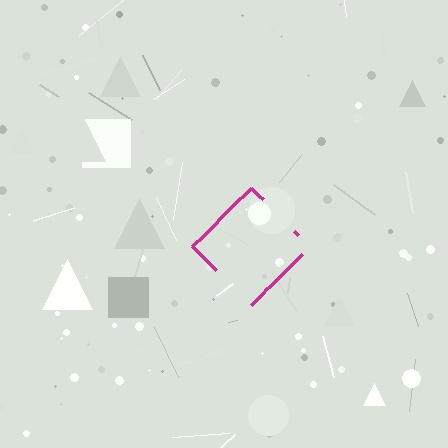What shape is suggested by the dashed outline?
The dashed outline suggests a diamond.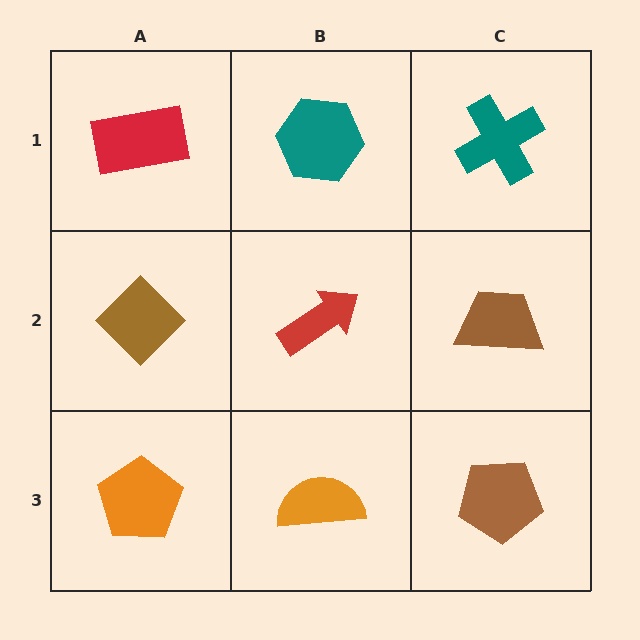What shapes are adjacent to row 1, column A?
A brown diamond (row 2, column A), a teal hexagon (row 1, column B).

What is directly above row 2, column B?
A teal hexagon.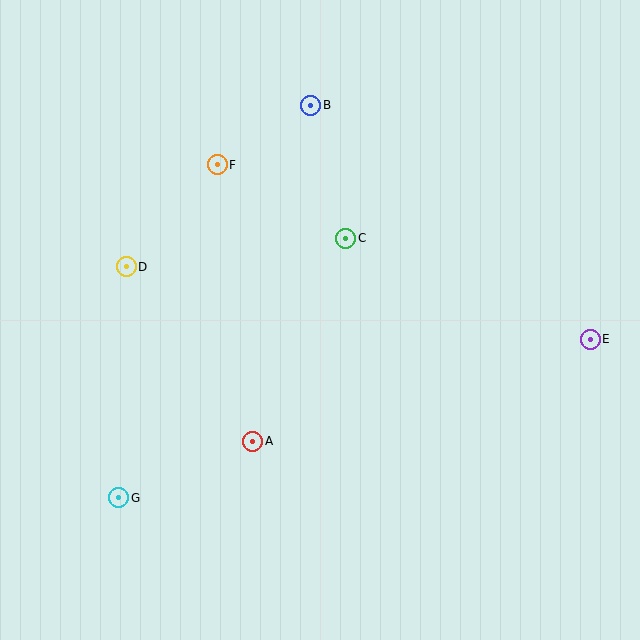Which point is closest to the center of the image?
Point C at (346, 238) is closest to the center.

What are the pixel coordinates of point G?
Point G is at (119, 498).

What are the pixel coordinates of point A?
Point A is at (253, 441).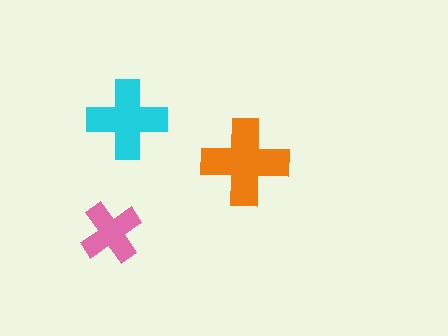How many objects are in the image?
There are 3 objects in the image.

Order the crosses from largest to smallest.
the orange one, the cyan one, the pink one.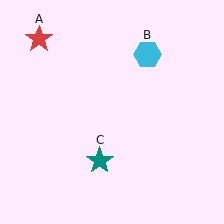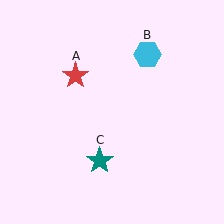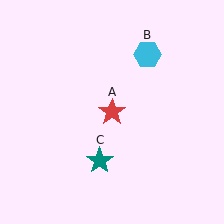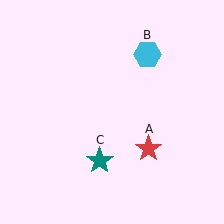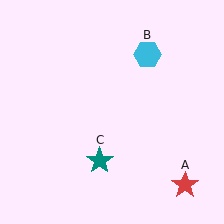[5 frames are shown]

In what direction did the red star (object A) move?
The red star (object A) moved down and to the right.